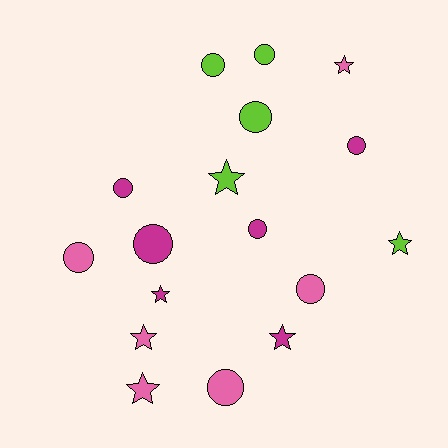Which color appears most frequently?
Magenta, with 6 objects.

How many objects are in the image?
There are 17 objects.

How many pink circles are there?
There are 3 pink circles.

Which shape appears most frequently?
Circle, with 10 objects.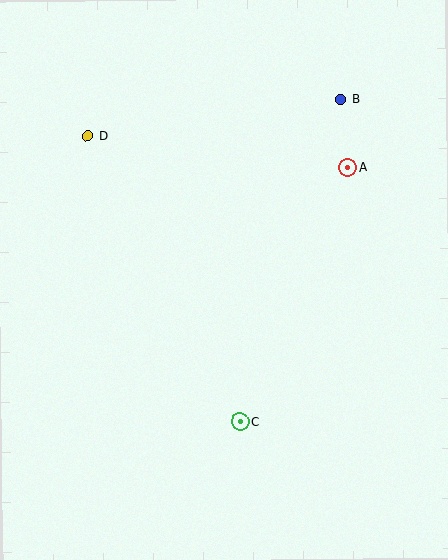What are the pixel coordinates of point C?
Point C is at (240, 422).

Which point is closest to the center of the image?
Point C at (240, 422) is closest to the center.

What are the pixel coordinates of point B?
Point B is at (341, 99).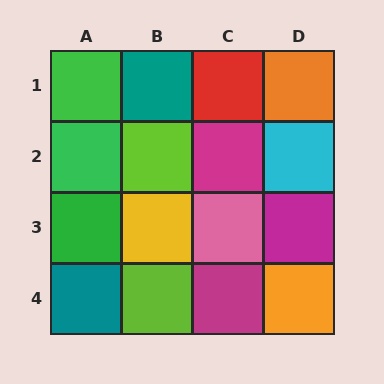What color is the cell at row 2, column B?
Lime.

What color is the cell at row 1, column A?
Green.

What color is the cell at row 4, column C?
Magenta.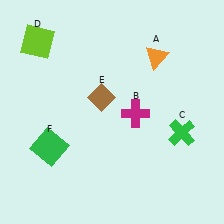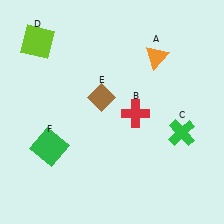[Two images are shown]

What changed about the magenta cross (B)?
In Image 1, B is magenta. In Image 2, it changed to red.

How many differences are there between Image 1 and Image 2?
There is 1 difference between the two images.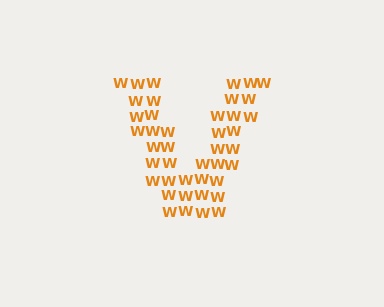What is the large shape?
The large shape is the letter V.